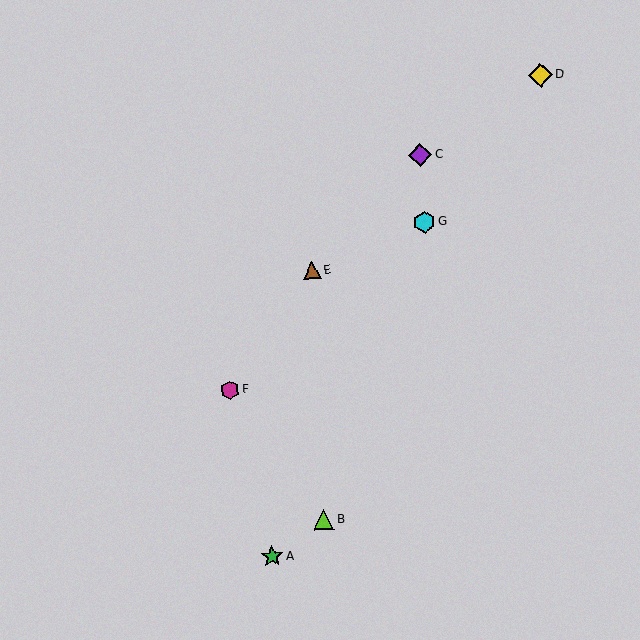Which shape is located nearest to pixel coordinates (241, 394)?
The magenta hexagon (labeled F) at (230, 390) is nearest to that location.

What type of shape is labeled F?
Shape F is a magenta hexagon.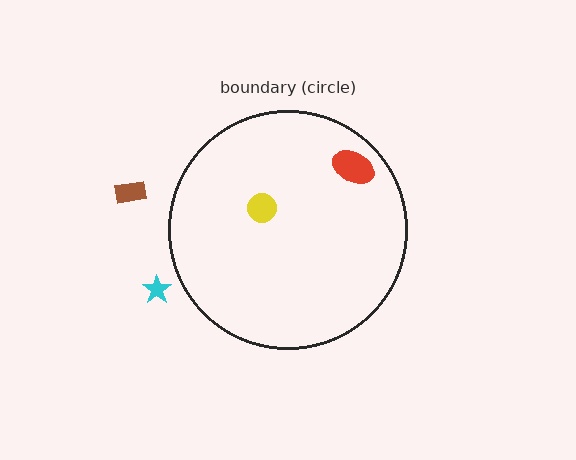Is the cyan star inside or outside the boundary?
Outside.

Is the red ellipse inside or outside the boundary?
Inside.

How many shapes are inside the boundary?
2 inside, 2 outside.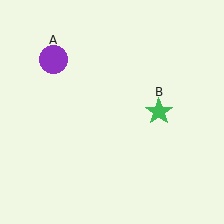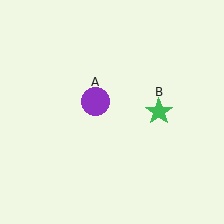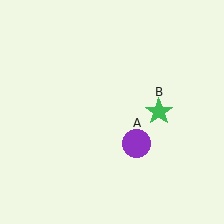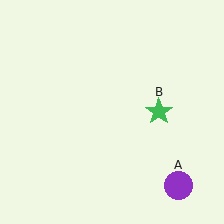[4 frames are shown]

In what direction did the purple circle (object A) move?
The purple circle (object A) moved down and to the right.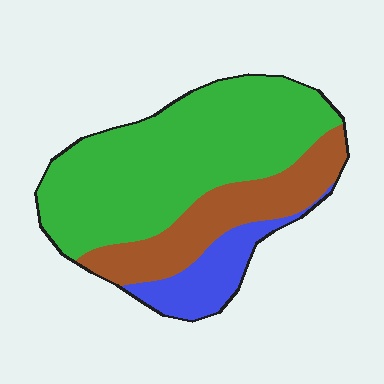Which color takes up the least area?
Blue, at roughly 15%.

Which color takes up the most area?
Green, at roughly 60%.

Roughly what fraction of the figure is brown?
Brown covers 25% of the figure.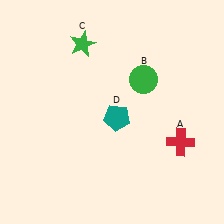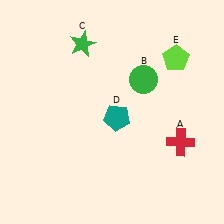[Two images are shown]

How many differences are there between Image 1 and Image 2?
There is 1 difference between the two images.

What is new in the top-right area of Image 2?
A lime pentagon (E) was added in the top-right area of Image 2.